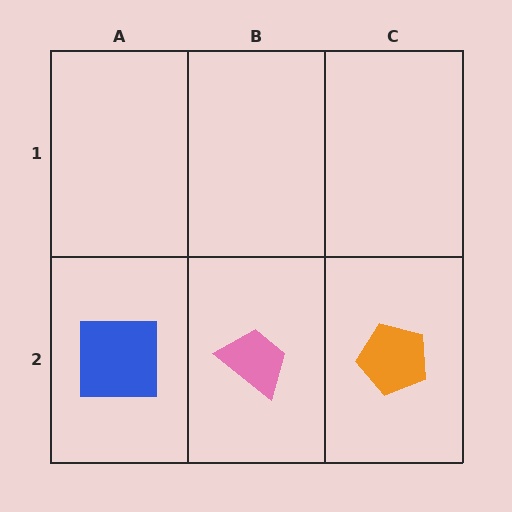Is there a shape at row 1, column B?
No, that cell is empty.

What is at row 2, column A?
A blue square.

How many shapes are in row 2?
3 shapes.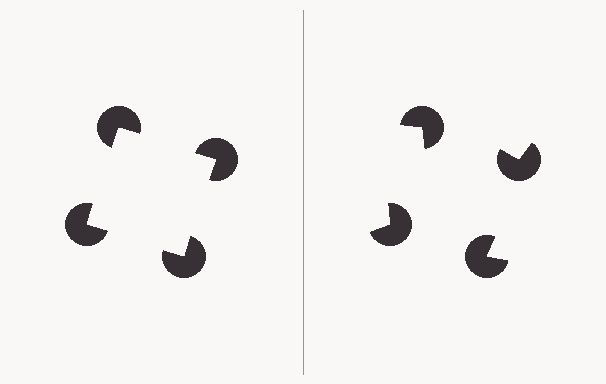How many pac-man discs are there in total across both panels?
8 — 4 on each side.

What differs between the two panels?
The pac-man discs are positioned identically on both sides; only the wedge orientations differ. On the left they align to a square; on the right they are misaligned.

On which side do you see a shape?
An illusory square appears on the left side. On the right side the wedge cuts are rotated, so no coherent shape forms.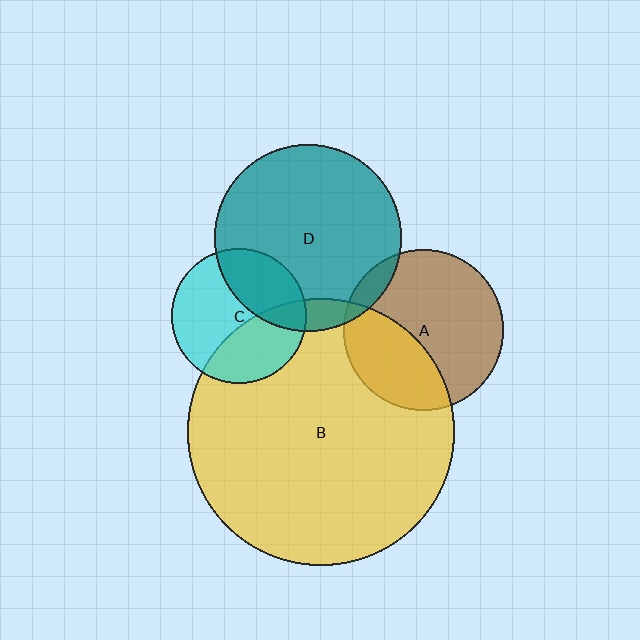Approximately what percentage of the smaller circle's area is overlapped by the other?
Approximately 10%.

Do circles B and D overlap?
Yes.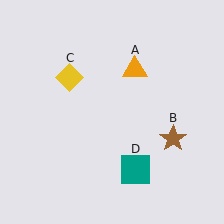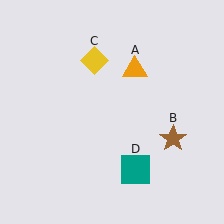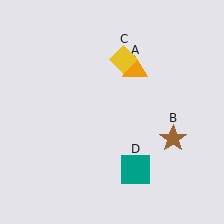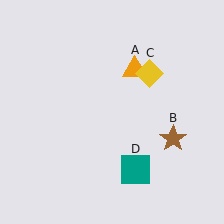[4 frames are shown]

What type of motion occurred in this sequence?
The yellow diamond (object C) rotated clockwise around the center of the scene.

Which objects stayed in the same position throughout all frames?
Orange triangle (object A) and brown star (object B) and teal square (object D) remained stationary.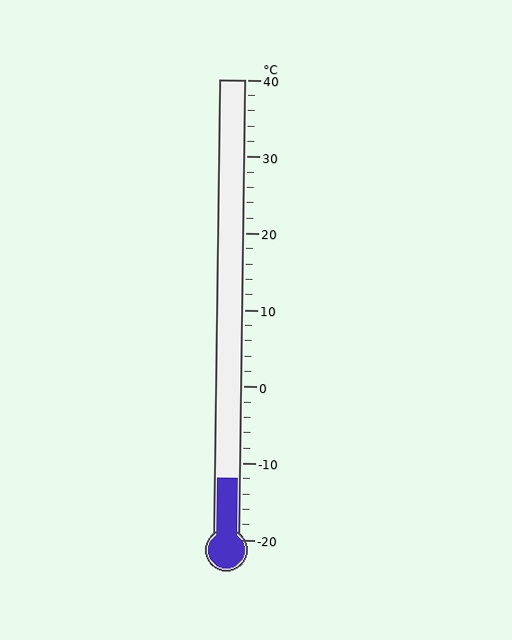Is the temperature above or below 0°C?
The temperature is below 0°C.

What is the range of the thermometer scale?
The thermometer scale ranges from -20°C to 40°C.